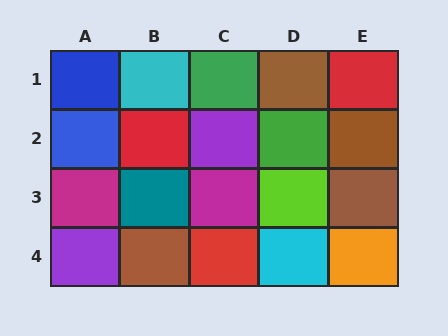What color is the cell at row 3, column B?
Teal.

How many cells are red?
3 cells are red.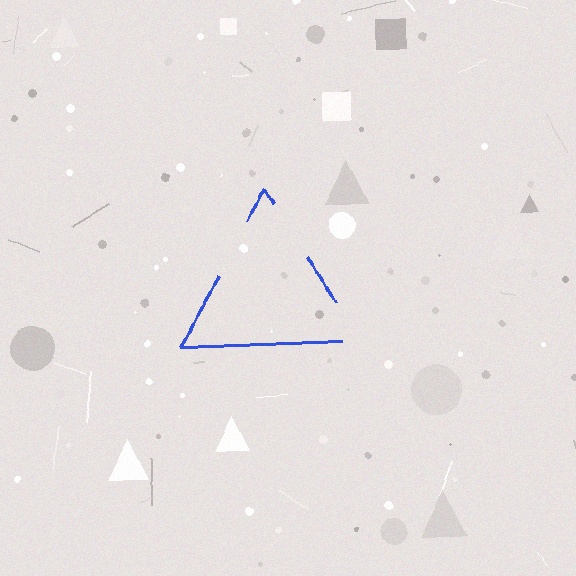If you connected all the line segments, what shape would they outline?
They would outline a triangle.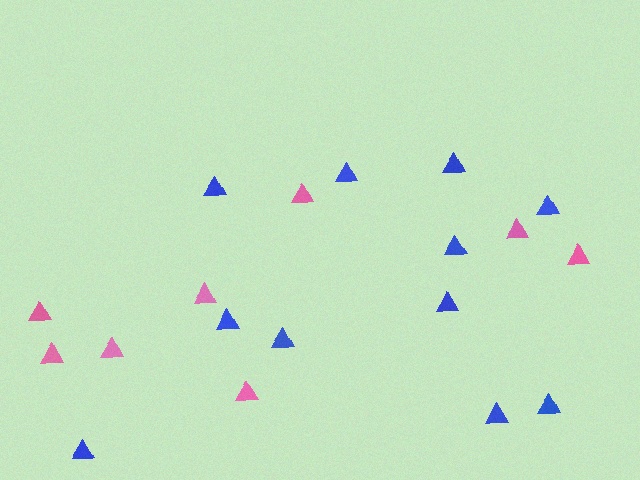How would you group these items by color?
There are 2 groups: one group of blue triangles (11) and one group of pink triangles (8).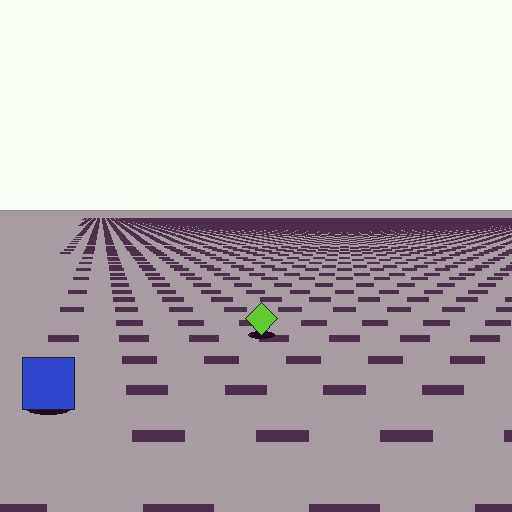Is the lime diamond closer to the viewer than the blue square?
No. The blue square is closer — you can tell from the texture gradient: the ground texture is coarser near it.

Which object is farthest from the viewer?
The lime diamond is farthest from the viewer. It appears smaller and the ground texture around it is denser.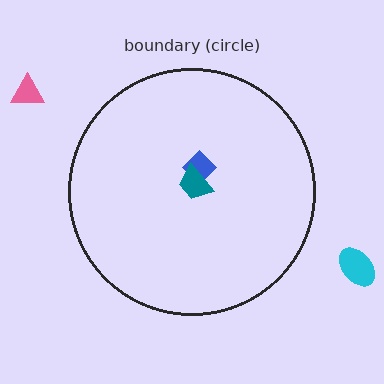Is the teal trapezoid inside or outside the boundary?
Inside.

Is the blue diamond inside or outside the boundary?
Inside.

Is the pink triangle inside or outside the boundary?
Outside.